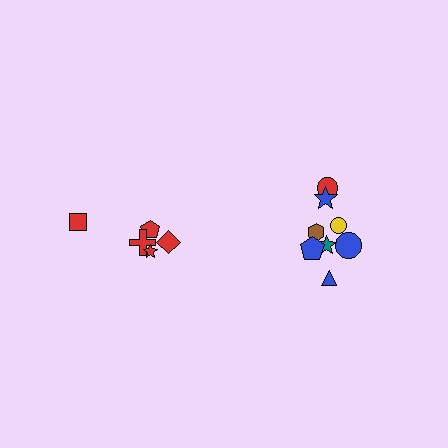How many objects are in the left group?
There are 5 objects.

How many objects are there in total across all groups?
There are 13 objects.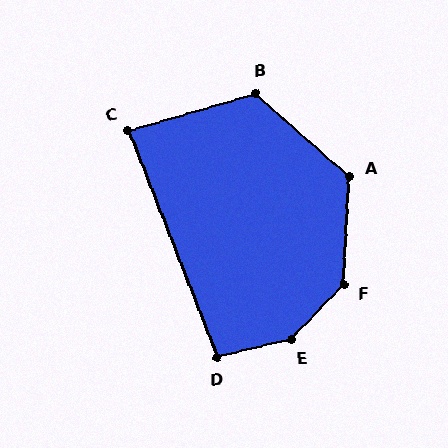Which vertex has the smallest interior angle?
C, at approximately 85 degrees.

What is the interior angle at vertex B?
Approximately 122 degrees (obtuse).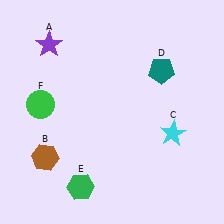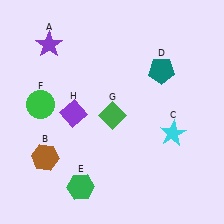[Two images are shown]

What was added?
A green diamond (G), a purple diamond (H) were added in Image 2.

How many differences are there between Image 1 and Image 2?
There are 2 differences between the two images.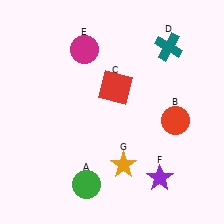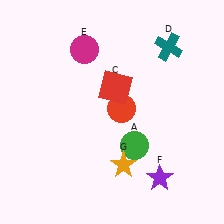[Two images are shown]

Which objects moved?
The objects that moved are: the green circle (A), the red circle (B).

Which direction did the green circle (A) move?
The green circle (A) moved right.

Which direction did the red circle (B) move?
The red circle (B) moved left.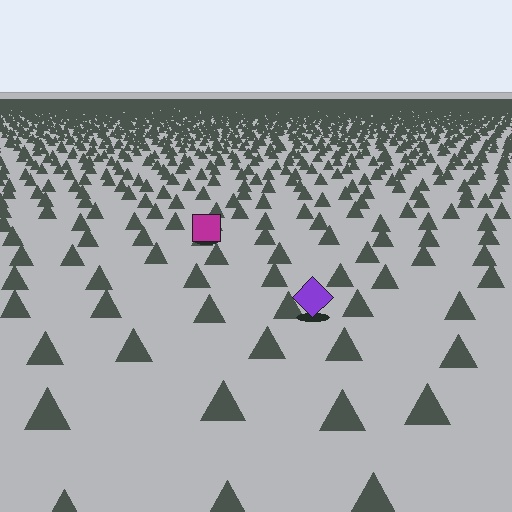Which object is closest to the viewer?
The purple diamond is closest. The texture marks near it are larger and more spread out.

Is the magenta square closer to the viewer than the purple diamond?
No. The purple diamond is closer — you can tell from the texture gradient: the ground texture is coarser near it.